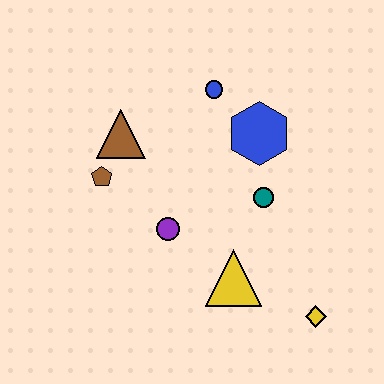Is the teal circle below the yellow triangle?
No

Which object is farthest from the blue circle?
The yellow diamond is farthest from the blue circle.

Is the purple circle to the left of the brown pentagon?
No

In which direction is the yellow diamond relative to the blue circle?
The yellow diamond is below the blue circle.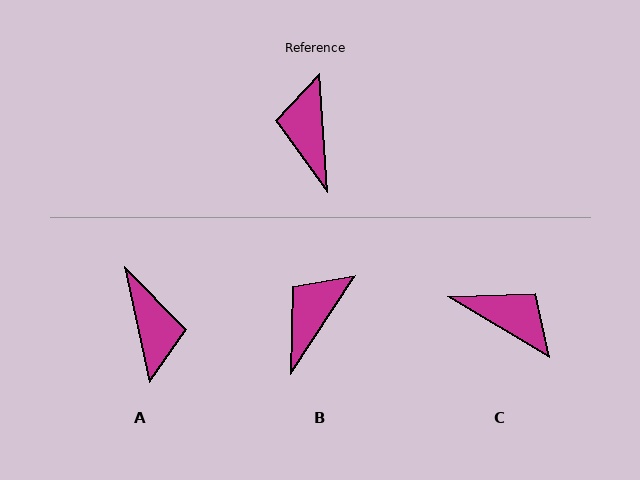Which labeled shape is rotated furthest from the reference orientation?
A, about 172 degrees away.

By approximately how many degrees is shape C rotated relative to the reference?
Approximately 124 degrees clockwise.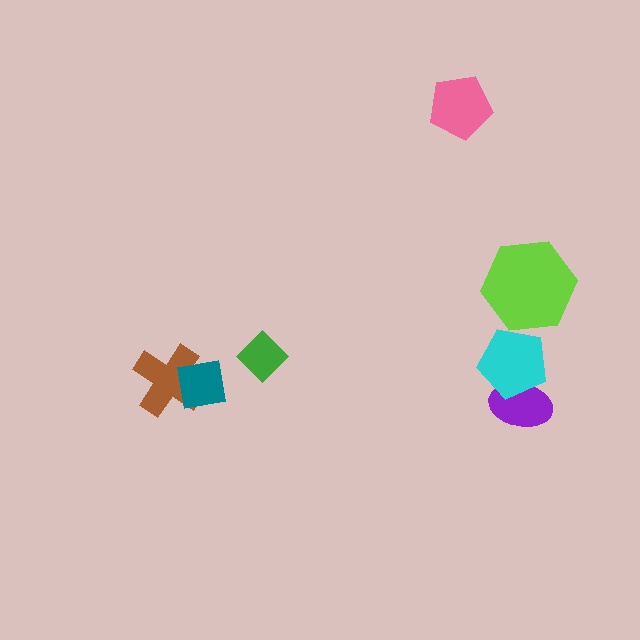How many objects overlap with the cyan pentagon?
1 object overlaps with the cyan pentagon.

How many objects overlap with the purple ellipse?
1 object overlaps with the purple ellipse.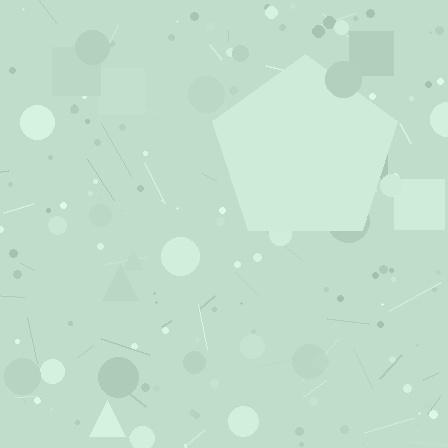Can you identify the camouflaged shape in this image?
The camouflaged shape is a pentagon.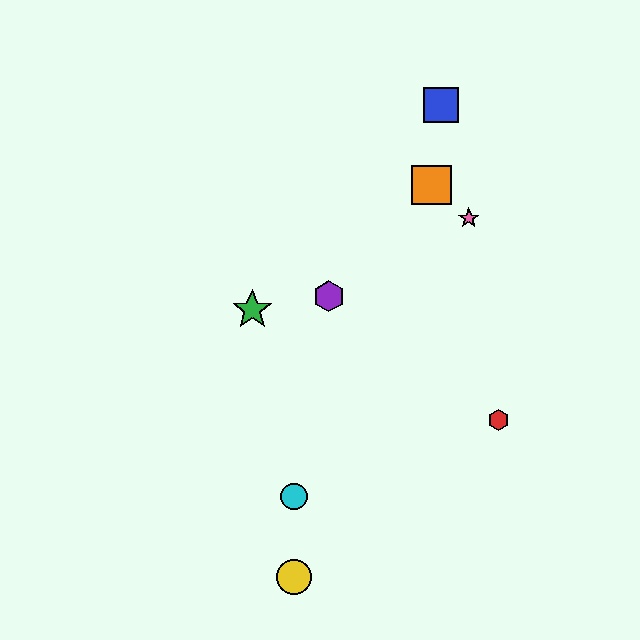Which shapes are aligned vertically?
The yellow circle, the cyan circle are aligned vertically.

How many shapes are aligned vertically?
2 shapes (the yellow circle, the cyan circle) are aligned vertically.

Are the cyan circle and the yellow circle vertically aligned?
Yes, both are at x≈294.